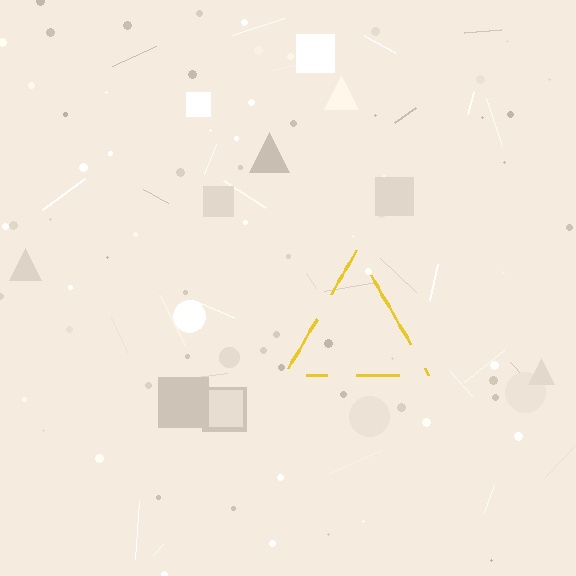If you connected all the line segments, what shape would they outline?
They would outline a triangle.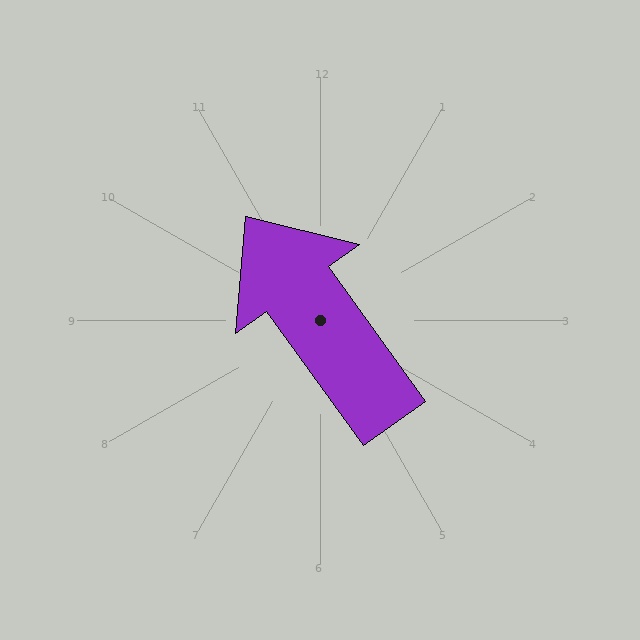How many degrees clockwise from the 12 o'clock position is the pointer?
Approximately 324 degrees.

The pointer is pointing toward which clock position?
Roughly 11 o'clock.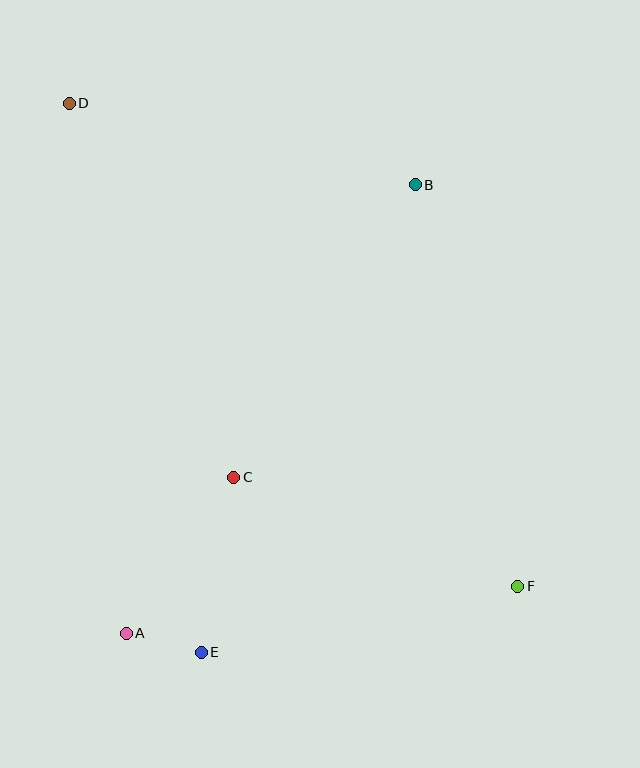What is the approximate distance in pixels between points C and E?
The distance between C and E is approximately 178 pixels.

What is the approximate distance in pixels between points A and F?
The distance between A and F is approximately 394 pixels.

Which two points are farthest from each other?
Points D and F are farthest from each other.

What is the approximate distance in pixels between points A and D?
The distance between A and D is approximately 533 pixels.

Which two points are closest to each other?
Points A and E are closest to each other.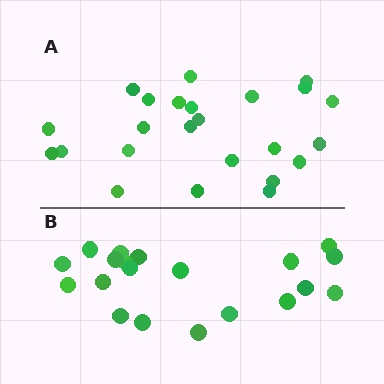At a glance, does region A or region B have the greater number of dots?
Region A (the top region) has more dots.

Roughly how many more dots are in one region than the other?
Region A has about 4 more dots than region B.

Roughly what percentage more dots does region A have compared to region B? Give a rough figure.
About 20% more.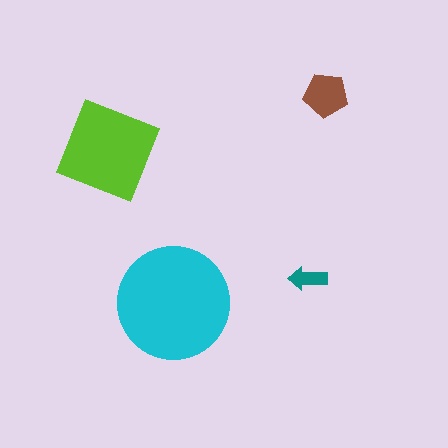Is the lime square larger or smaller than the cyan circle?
Smaller.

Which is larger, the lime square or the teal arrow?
The lime square.